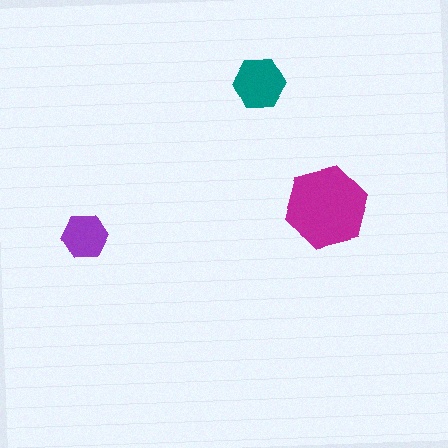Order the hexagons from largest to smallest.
the magenta one, the teal one, the purple one.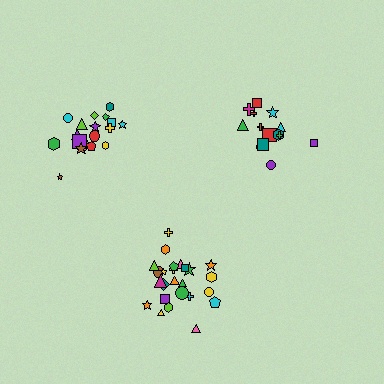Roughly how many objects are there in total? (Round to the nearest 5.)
Roughly 60 objects in total.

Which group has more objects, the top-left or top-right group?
The top-left group.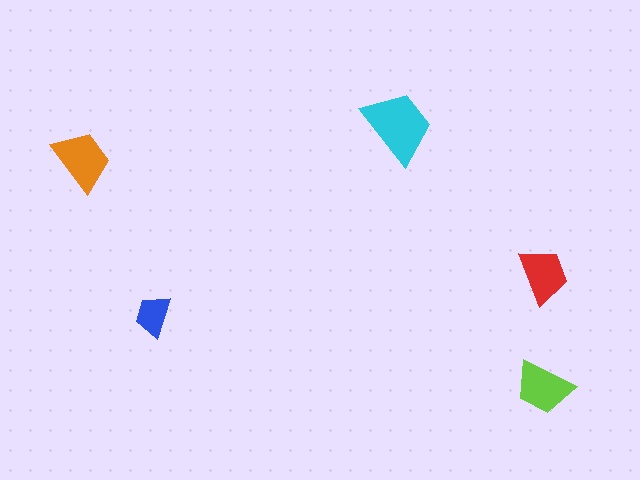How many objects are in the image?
There are 5 objects in the image.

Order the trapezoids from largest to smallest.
the cyan one, the orange one, the lime one, the red one, the blue one.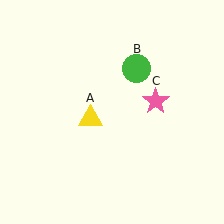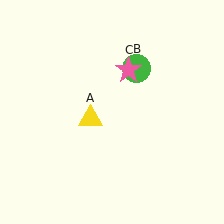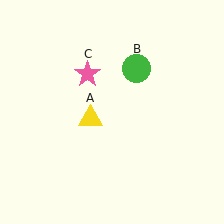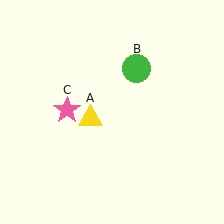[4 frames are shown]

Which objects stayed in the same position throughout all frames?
Yellow triangle (object A) and green circle (object B) remained stationary.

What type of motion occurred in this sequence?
The pink star (object C) rotated counterclockwise around the center of the scene.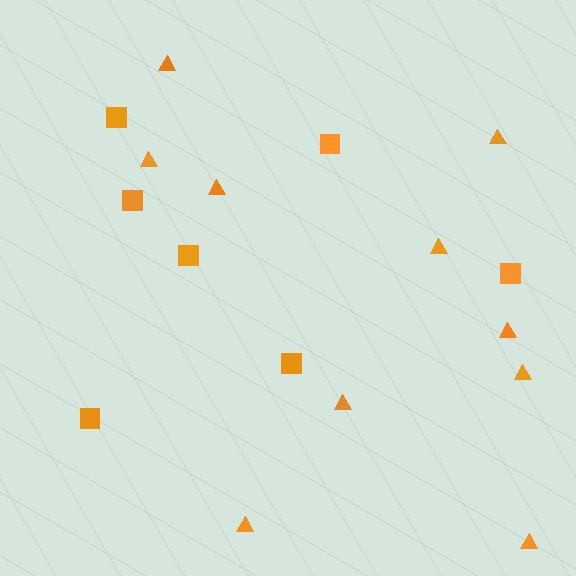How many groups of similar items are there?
There are 2 groups: one group of squares (7) and one group of triangles (10).